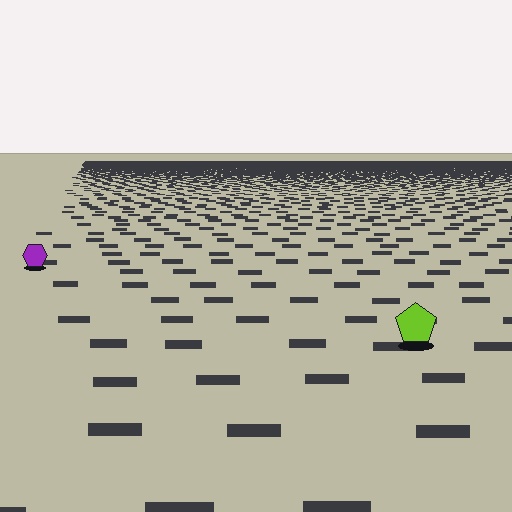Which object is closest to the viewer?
The lime pentagon is closest. The texture marks near it are larger and more spread out.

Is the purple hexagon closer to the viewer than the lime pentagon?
No. The lime pentagon is closer — you can tell from the texture gradient: the ground texture is coarser near it.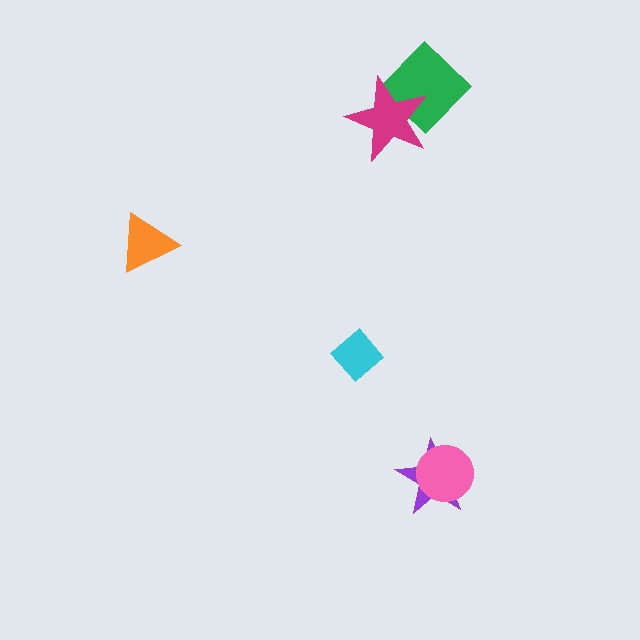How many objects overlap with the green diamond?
1 object overlaps with the green diamond.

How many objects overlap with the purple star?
1 object overlaps with the purple star.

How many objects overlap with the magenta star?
1 object overlaps with the magenta star.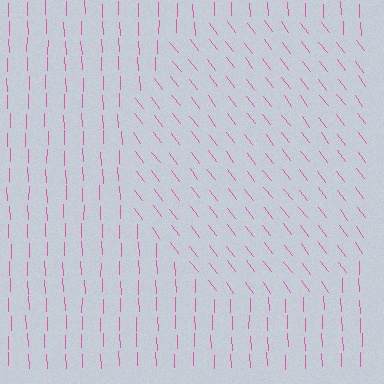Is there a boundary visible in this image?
Yes, there is a texture boundary formed by a change in line orientation.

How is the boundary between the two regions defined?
The boundary is defined purely by a change in line orientation (approximately 35 degrees difference). All lines are the same color and thickness.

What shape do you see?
I see a circle.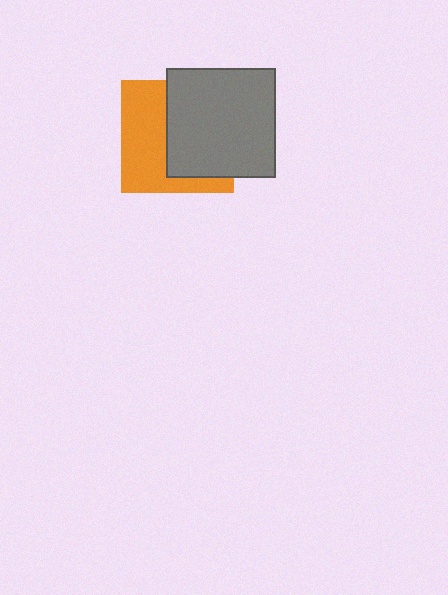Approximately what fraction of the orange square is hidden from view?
Roughly 52% of the orange square is hidden behind the gray square.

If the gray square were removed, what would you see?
You would see the complete orange square.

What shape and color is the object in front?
The object in front is a gray square.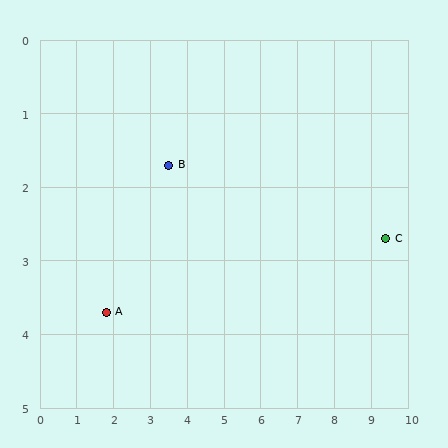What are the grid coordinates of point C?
Point C is at approximately (9.4, 2.7).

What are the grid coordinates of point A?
Point A is at approximately (1.8, 3.7).